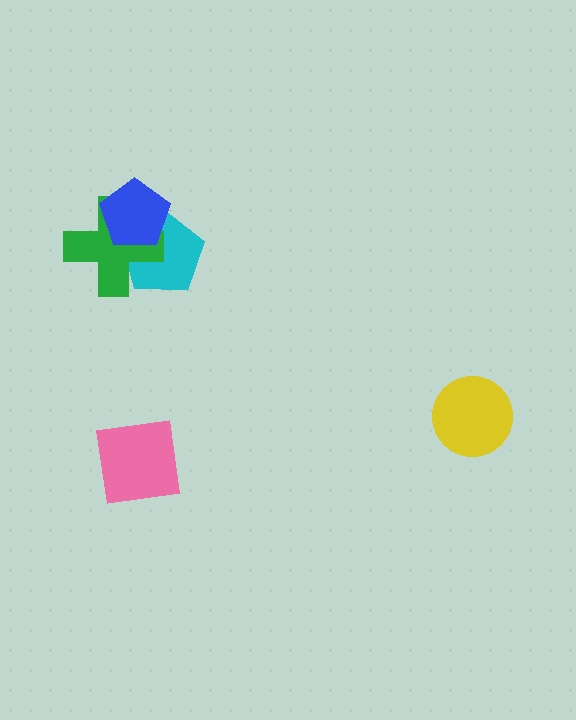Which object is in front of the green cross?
The blue pentagon is in front of the green cross.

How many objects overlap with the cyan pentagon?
2 objects overlap with the cyan pentagon.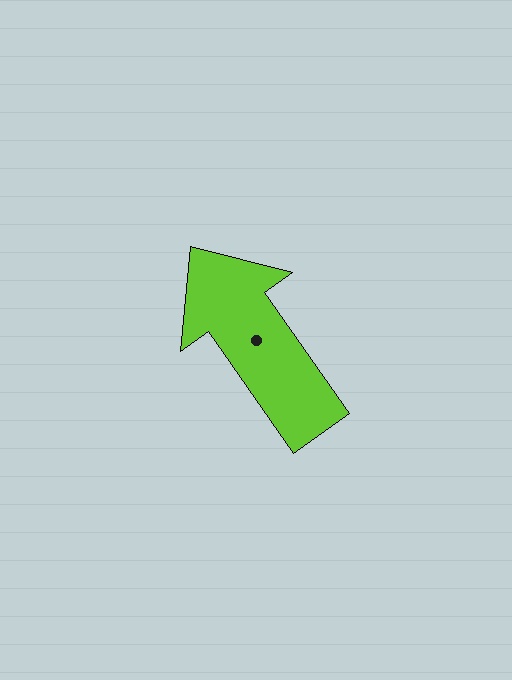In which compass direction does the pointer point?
Northwest.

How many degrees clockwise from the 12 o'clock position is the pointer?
Approximately 325 degrees.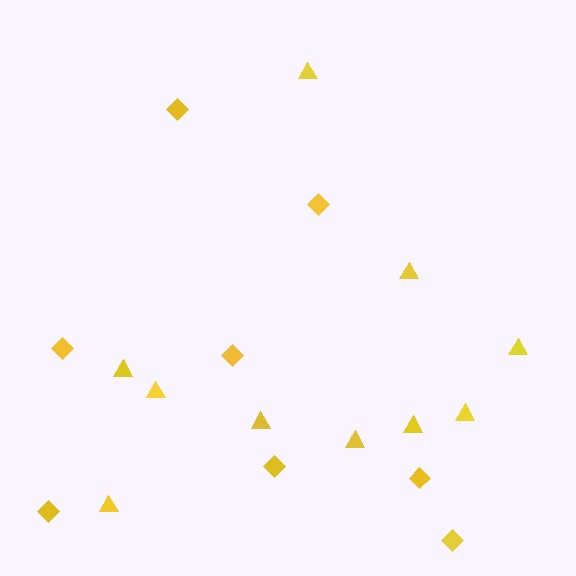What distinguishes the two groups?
There are 2 groups: one group of diamonds (8) and one group of triangles (10).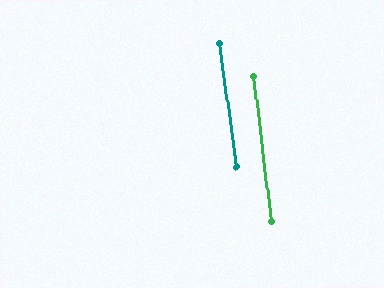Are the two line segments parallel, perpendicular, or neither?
Parallel — their directions differ by only 1.6°.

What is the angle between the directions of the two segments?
Approximately 2 degrees.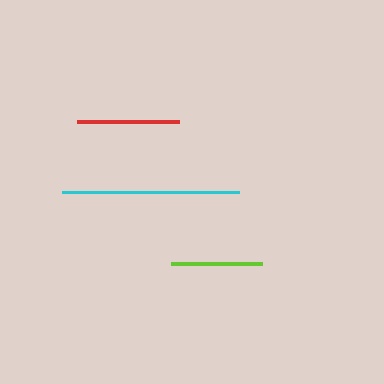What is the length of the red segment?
The red segment is approximately 102 pixels long.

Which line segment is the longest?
The cyan line is the longest at approximately 177 pixels.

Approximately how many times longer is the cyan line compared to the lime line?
The cyan line is approximately 2.0 times the length of the lime line.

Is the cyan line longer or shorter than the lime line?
The cyan line is longer than the lime line.